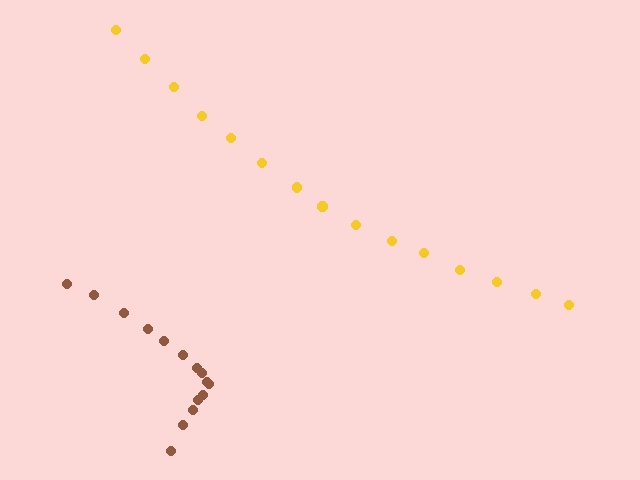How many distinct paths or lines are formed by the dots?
There are 2 distinct paths.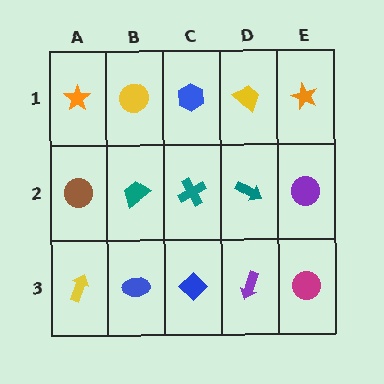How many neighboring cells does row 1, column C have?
3.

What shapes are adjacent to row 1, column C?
A teal cross (row 2, column C), a yellow circle (row 1, column B), a yellow trapezoid (row 1, column D).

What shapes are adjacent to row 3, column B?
A teal trapezoid (row 2, column B), a yellow arrow (row 3, column A), a blue diamond (row 3, column C).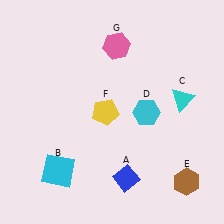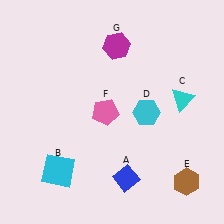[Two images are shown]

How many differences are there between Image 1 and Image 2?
There are 2 differences between the two images.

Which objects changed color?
F changed from yellow to pink. G changed from pink to magenta.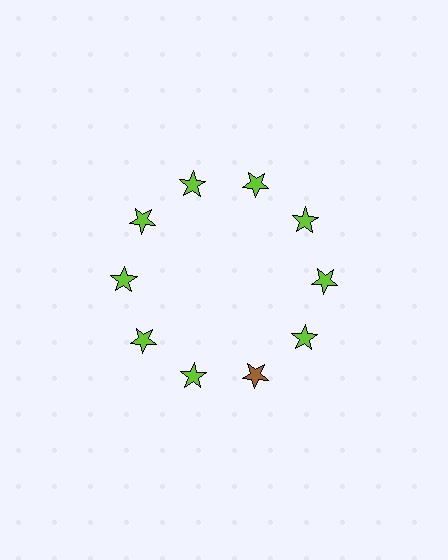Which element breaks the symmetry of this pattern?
The brown star at roughly the 5 o'clock position breaks the symmetry. All other shapes are lime stars.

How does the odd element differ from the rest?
It has a different color: brown instead of lime.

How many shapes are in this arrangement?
There are 10 shapes arranged in a ring pattern.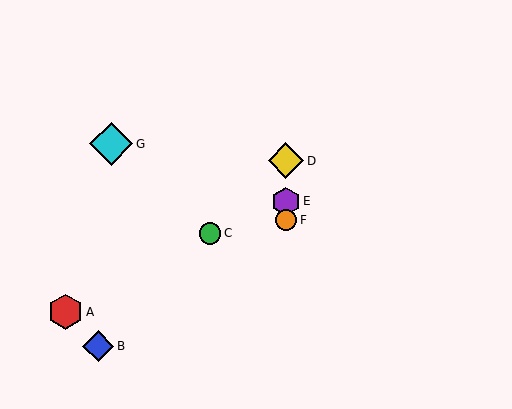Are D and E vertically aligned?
Yes, both are at x≈286.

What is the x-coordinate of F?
Object F is at x≈286.